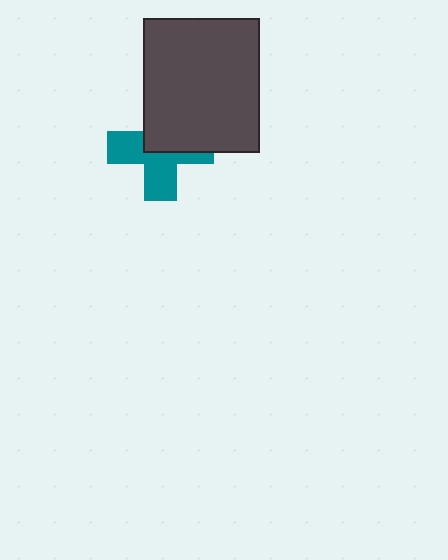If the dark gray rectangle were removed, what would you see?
You would see the complete teal cross.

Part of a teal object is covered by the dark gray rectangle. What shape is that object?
It is a cross.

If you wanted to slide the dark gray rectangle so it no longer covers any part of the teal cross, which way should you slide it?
Slide it toward the upper-right — that is the most direct way to separate the two shapes.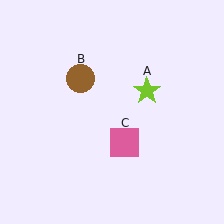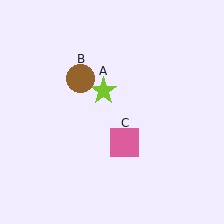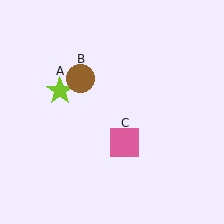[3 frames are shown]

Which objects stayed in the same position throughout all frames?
Brown circle (object B) and pink square (object C) remained stationary.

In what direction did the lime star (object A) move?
The lime star (object A) moved left.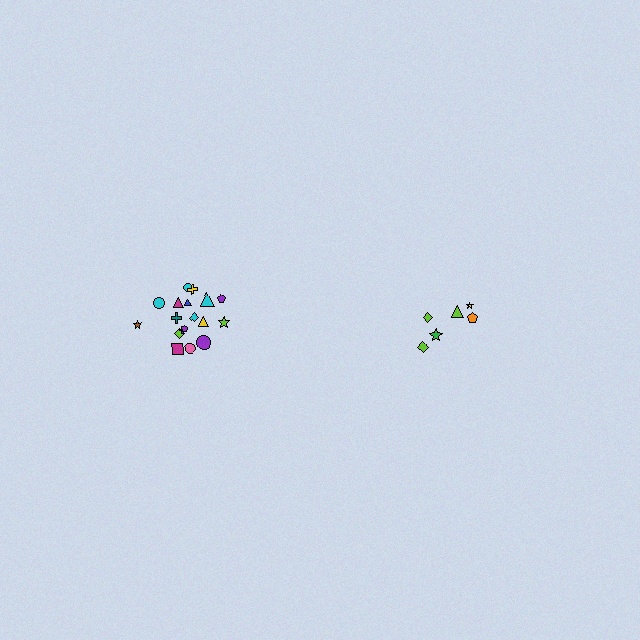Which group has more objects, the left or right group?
The left group.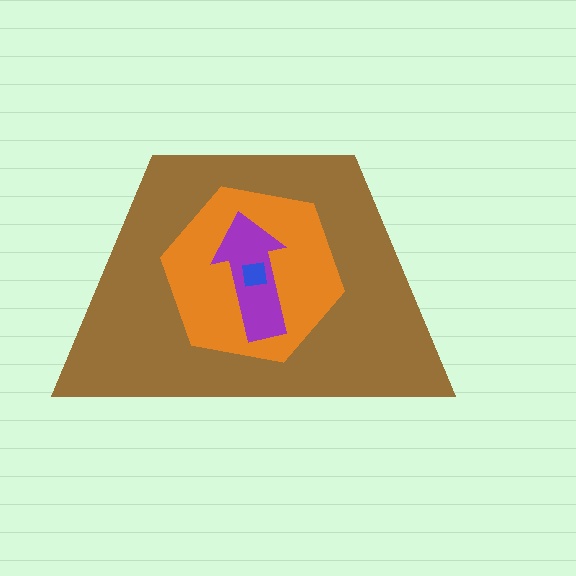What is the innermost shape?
The blue square.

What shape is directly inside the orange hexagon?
The purple arrow.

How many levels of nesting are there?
4.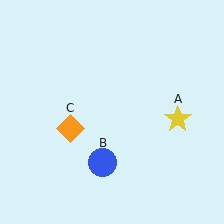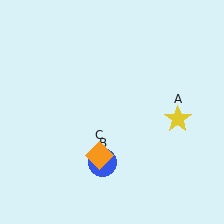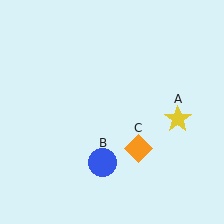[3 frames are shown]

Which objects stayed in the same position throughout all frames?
Yellow star (object A) and blue circle (object B) remained stationary.